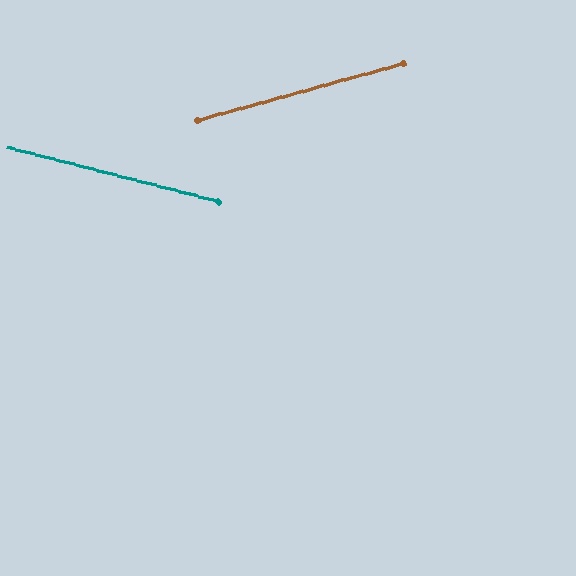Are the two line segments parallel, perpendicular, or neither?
Neither parallel nor perpendicular — they differ by about 30°.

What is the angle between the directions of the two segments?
Approximately 30 degrees.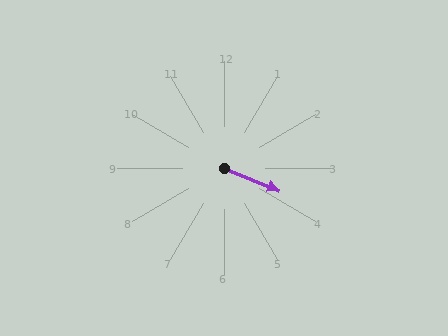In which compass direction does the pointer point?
East.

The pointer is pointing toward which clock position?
Roughly 4 o'clock.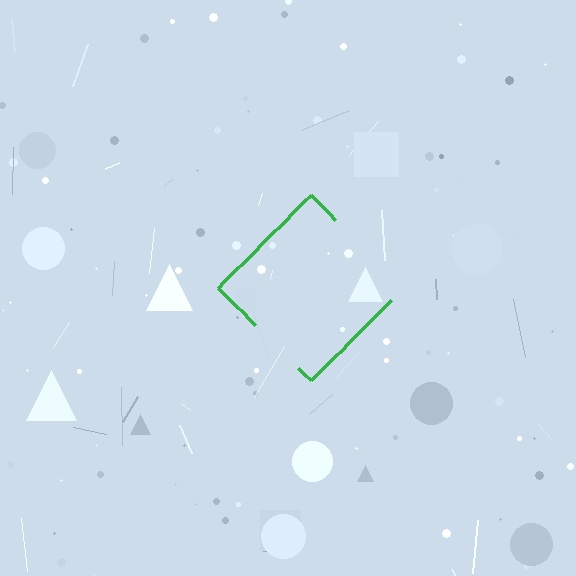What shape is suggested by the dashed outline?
The dashed outline suggests a diamond.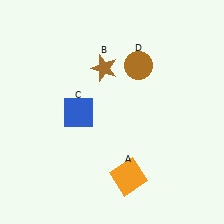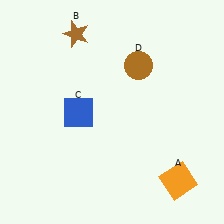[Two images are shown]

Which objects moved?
The objects that moved are: the orange square (A), the brown star (B).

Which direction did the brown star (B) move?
The brown star (B) moved up.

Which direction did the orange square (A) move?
The orange square (A) moved right.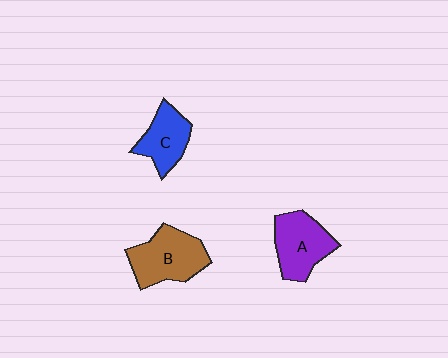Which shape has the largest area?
Shape B (brown).